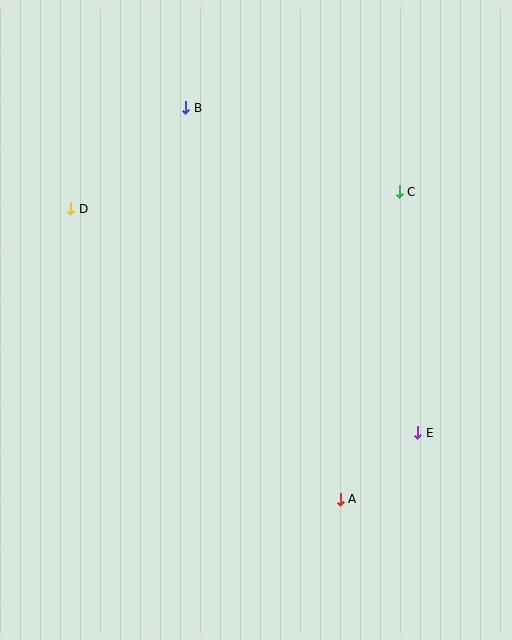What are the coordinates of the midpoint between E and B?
The midpoint between E and B is at (302, 270).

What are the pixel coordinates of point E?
Point E is at (418, 433).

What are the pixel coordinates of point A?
Point A is at (340, 499).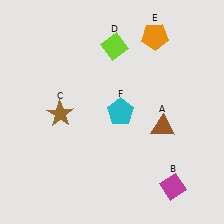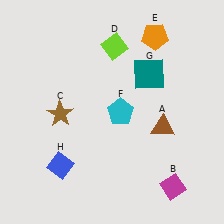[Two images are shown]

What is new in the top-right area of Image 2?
A teal square (G) was added in the top-right area of Image 2.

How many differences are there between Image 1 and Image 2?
There are 2 differences between the two images.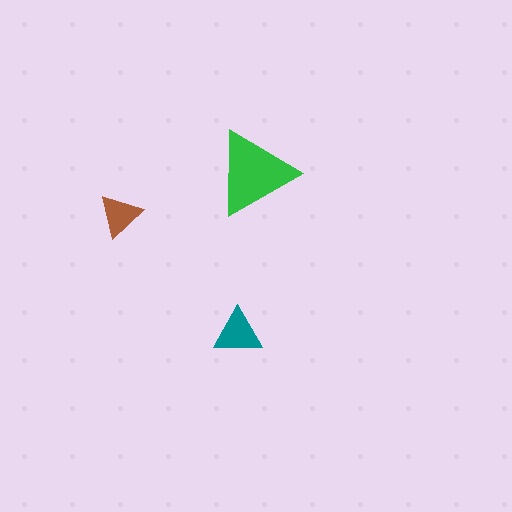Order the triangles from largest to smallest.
the green one, the teal one, the brown one.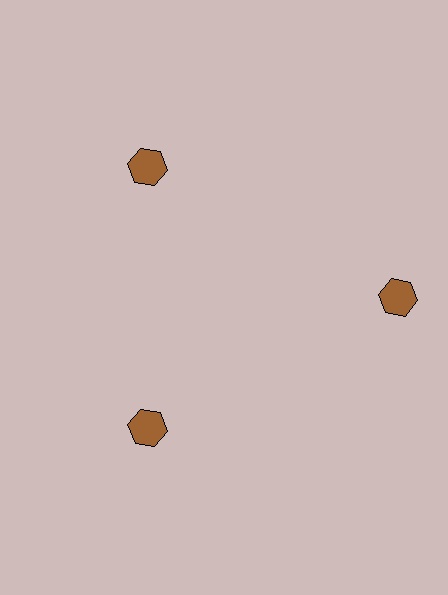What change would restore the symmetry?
The symmetry would be restored by moving it inward, back onto the ring so that all 3 hexagons sit at equal angles and equal distance from the center.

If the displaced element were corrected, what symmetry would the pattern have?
It would have 3-fold rotational symmetry — the pattern would map onto itself every 120 degrees.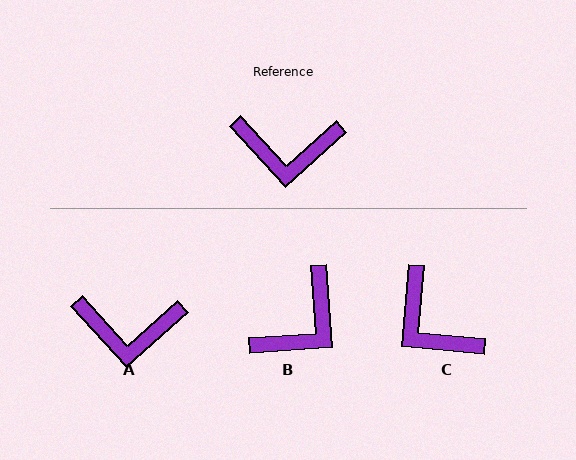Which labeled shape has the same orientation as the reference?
A.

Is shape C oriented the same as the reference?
No, it is off by about 47 degrees.